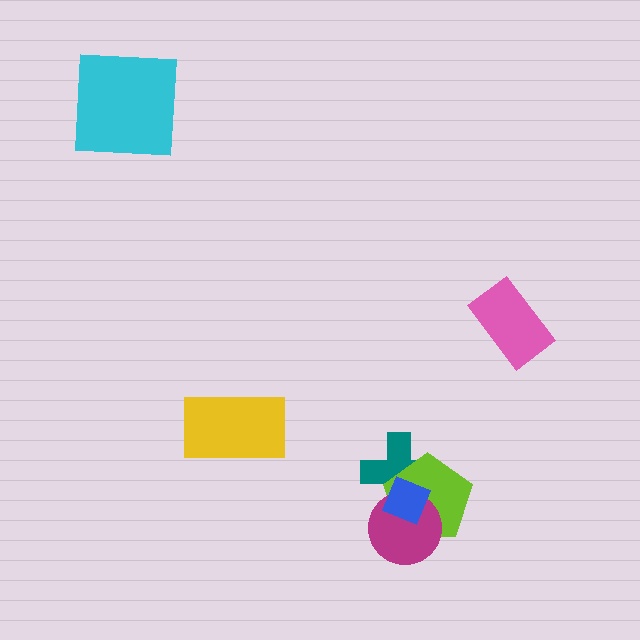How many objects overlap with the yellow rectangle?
0 objects overlap with the yellow rectangle.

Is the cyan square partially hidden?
No, no other shape covers it.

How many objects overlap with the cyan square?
0 objects overlap with the cyan square.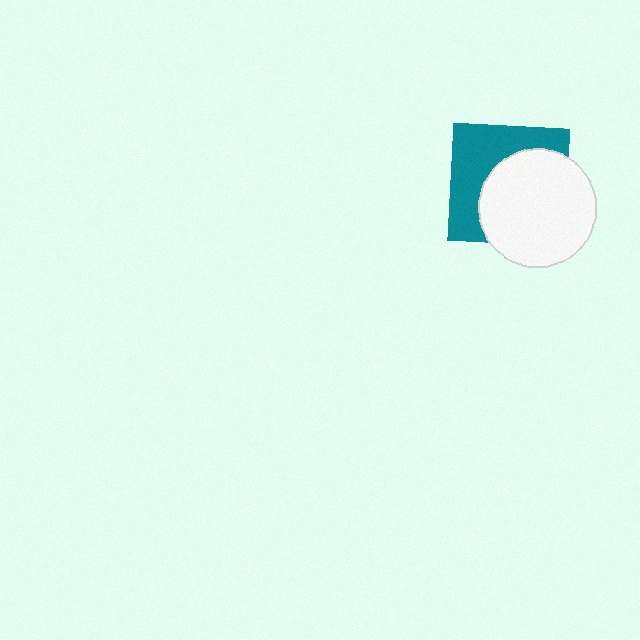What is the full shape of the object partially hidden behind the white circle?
The partially hidden object is a teal square.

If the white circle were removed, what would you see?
You would see the complete teal square.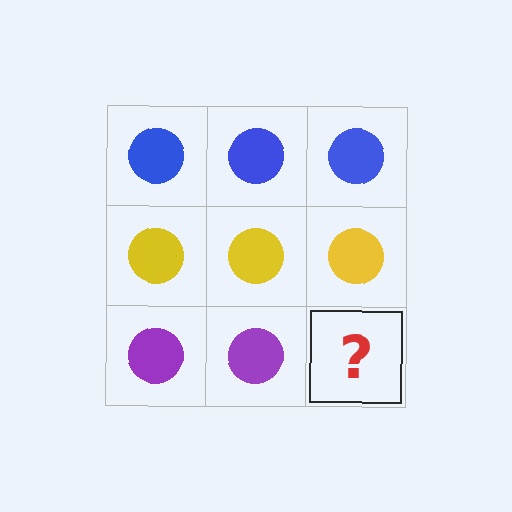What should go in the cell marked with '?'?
The missing cell should contain a purple circle.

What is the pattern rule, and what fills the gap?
The rule is that each row has a consistent color. The gap should be filled with a purple circle.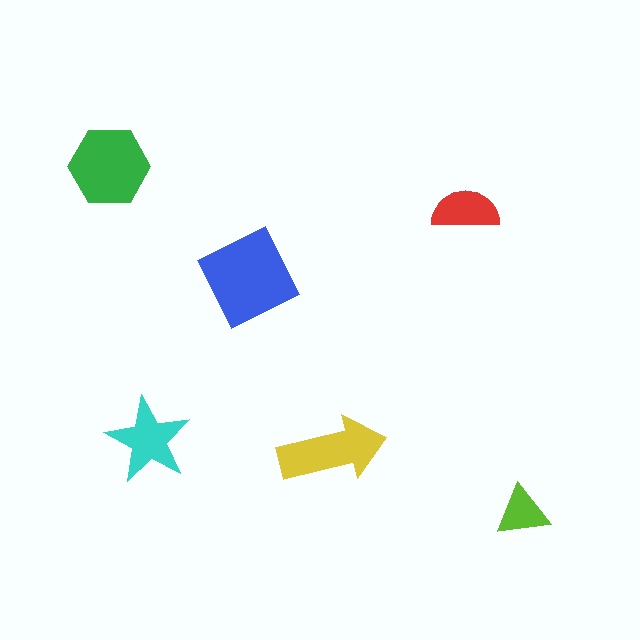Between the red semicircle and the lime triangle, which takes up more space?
The red semicircle.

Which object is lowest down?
The lime triangle is bottommost.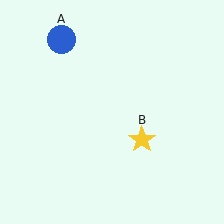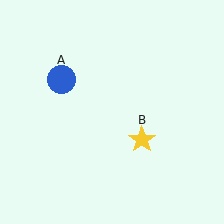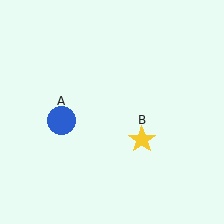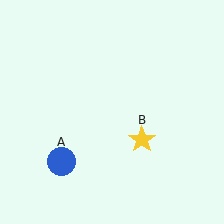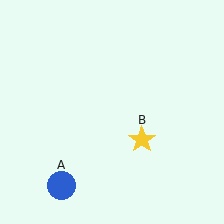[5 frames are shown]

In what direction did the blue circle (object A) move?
The blue circle (object A) moved down.